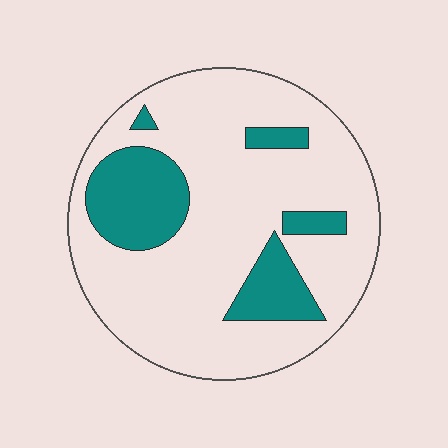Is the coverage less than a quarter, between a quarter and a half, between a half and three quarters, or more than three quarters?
Less than a quarter.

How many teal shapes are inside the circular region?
5.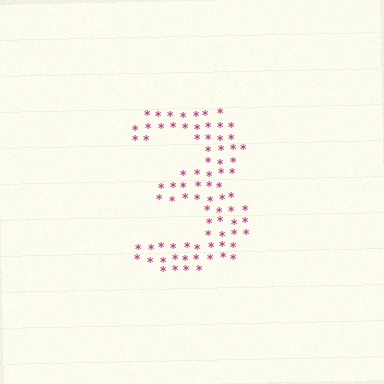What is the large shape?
The large shape is the digit 3.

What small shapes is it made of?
It is made of small asterisks.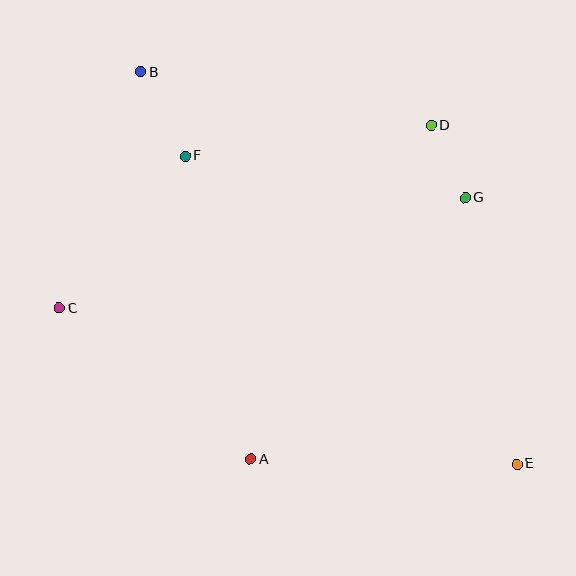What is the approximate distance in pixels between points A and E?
The distance between A and E is approximately 266 pixels.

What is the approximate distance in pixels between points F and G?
The distance between F and G is approximately 282 pixels.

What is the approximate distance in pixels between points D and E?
The distance between D and E is approximately 349 pixels.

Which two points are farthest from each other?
Points B and E are farthest from each other.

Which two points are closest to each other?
Points D and G are closest to each other.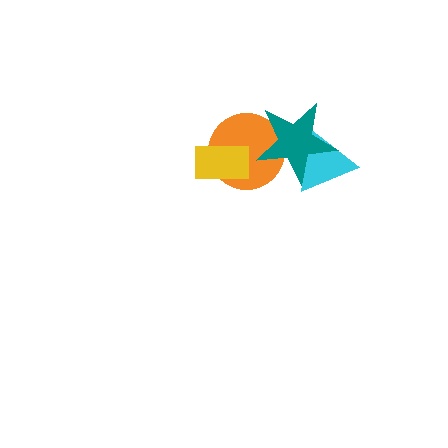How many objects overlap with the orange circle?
2 objects overlap with the orange circle.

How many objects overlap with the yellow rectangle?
1 object overlaps with the yellow rectangle.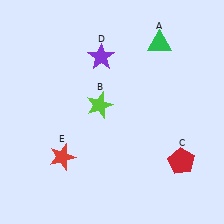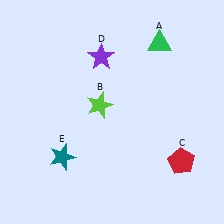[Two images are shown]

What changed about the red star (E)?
In Image 1, E is red. In Image 2, it changed to teal.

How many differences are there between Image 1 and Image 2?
There is 1 difference between the two images.